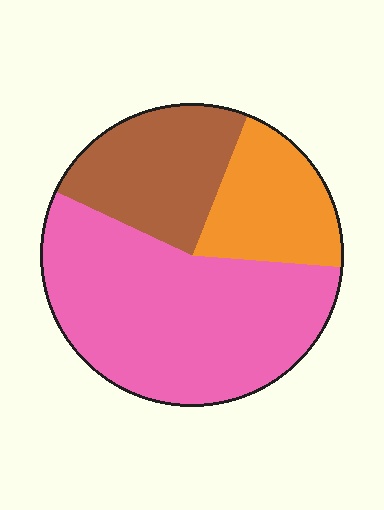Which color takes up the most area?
Pink, at roughly 55%.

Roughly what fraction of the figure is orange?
Orange takes up about one fifth (1/5) of the figure.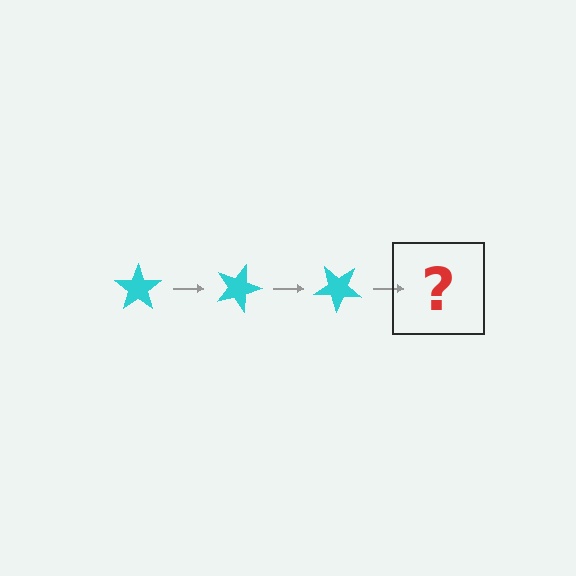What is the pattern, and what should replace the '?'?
The pattern is that the star rotates 20 degrees each step. The '?' should be a cyan star rotated 60 degrees.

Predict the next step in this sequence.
The next step is a cyan star rotated 60 degrees.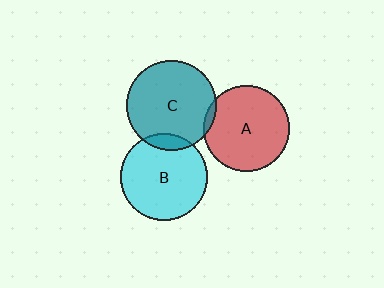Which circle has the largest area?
Circle C (teal).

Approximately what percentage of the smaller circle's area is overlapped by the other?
Approximately 5%.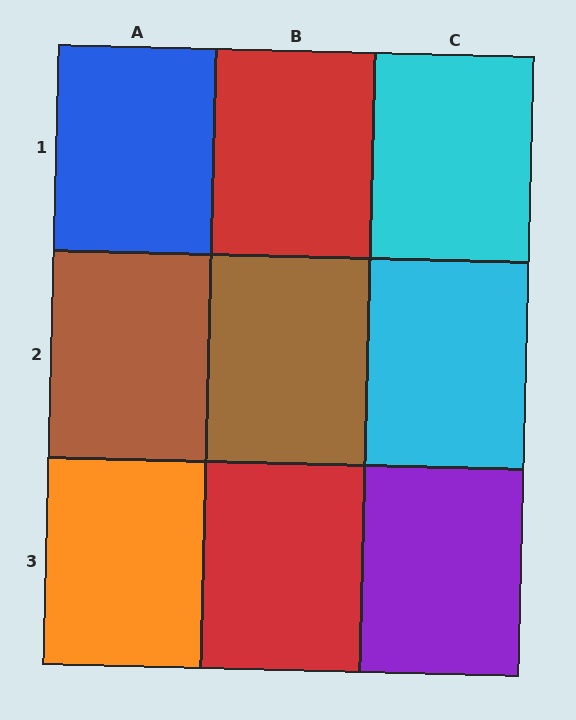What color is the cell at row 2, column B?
Brown.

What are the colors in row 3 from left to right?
Orange, red, purple.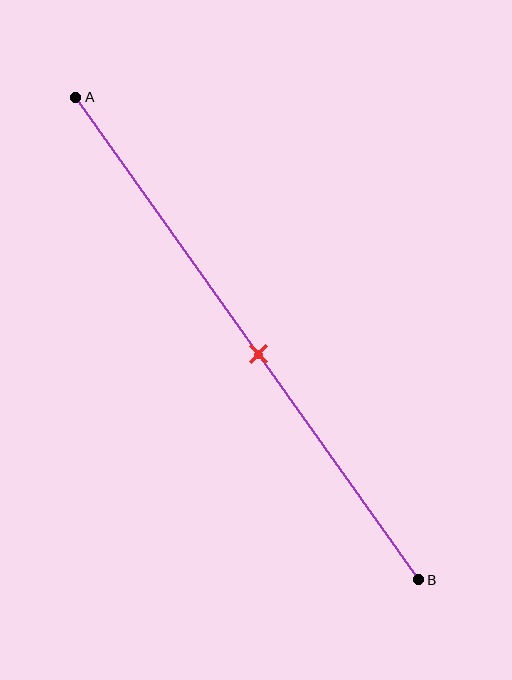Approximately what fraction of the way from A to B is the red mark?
The red mark is approximately 55% of the way from A to B.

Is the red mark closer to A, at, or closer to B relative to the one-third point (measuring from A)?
The red mark is closer to point B than the one-third point of segment AB.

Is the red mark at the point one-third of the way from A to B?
No, the mark is at about 55% from A, not at the 33% one-third point.